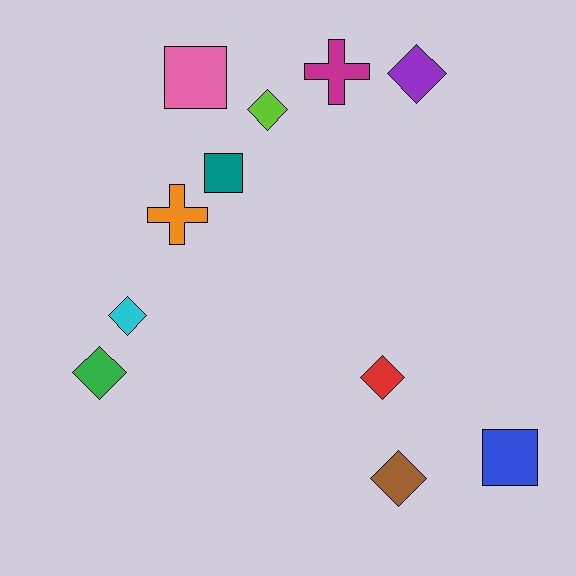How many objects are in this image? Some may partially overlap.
There are 11 objects.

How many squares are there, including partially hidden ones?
There are 3 squares.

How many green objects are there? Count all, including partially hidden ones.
There is 1 green object.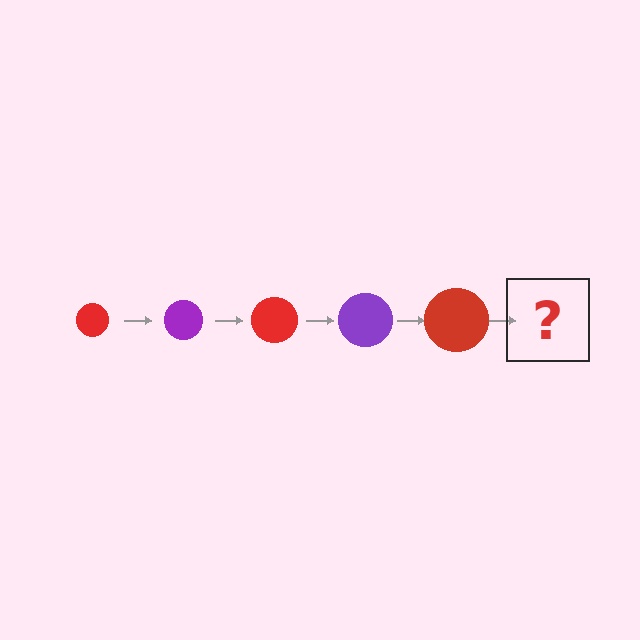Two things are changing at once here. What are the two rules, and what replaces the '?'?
The two rules are that the circle grows larger each step and the color cycles through red and purple. The '?' should be a purple circle, larger than the previous one.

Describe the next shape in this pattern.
It should be a purple circle, larger than the previous one.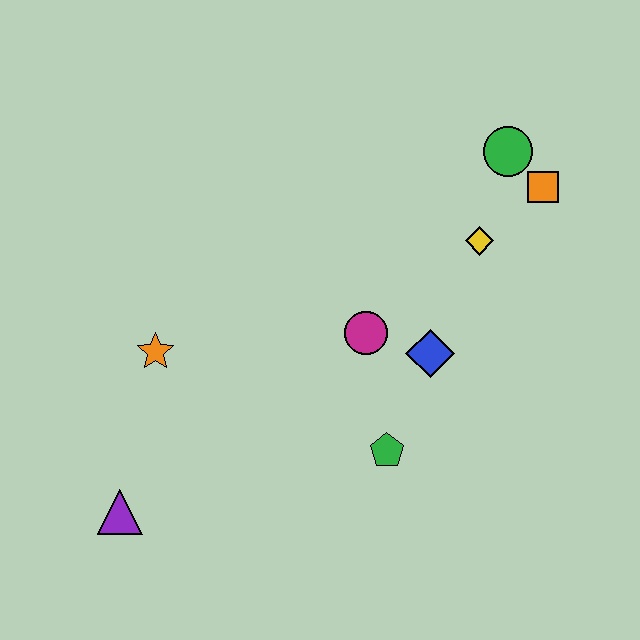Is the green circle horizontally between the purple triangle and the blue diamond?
No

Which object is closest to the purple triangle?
The orange star is closest to the purple triangle.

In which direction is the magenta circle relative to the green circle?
The magenta circle is below the green circle.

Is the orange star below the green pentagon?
No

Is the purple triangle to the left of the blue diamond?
Yes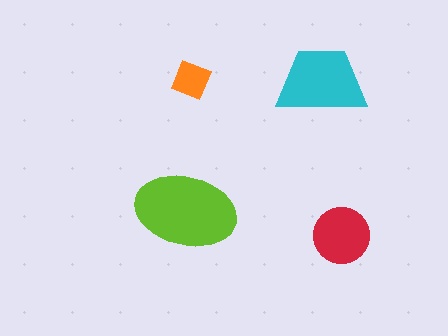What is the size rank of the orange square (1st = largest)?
4th.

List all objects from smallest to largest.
The orange square, the red circle, the cyan trapezoid, the lime ellipse.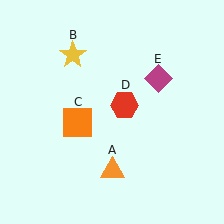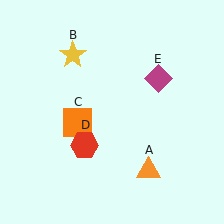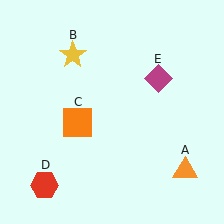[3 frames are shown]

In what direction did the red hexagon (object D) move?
The red hexagon (object D) moved down and to the left.